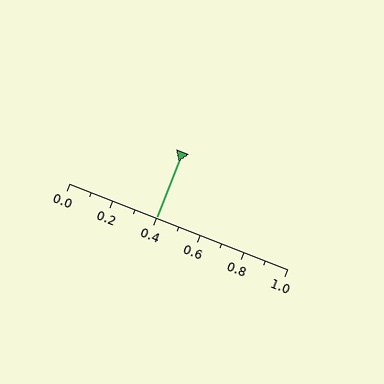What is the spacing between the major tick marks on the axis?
The major ticks are spaced 0.2 apart.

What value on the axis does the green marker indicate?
The marker indicates approximately 0.4.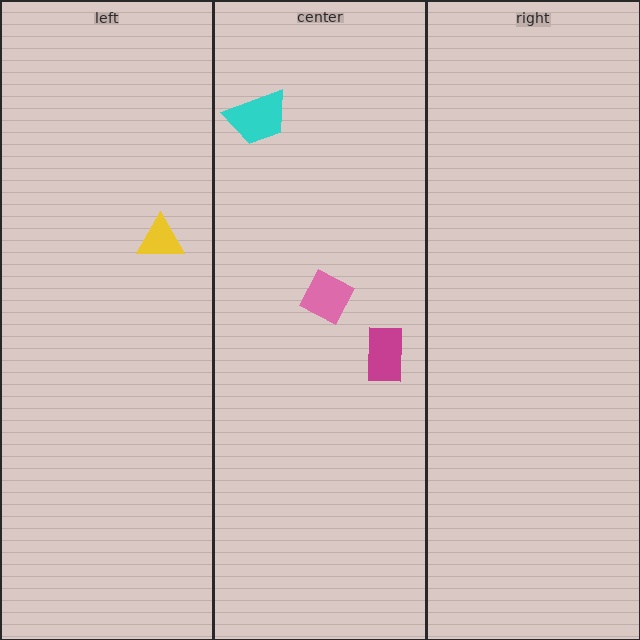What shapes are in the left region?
The yellow triangle.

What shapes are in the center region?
The magenta rectangle, the pink diamond, the cyan trapezoid.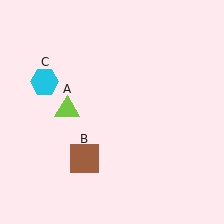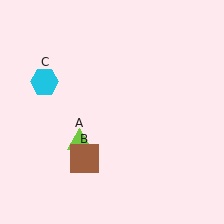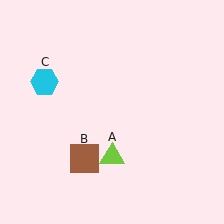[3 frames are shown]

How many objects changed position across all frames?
1 object changed position: lime triangle (object A).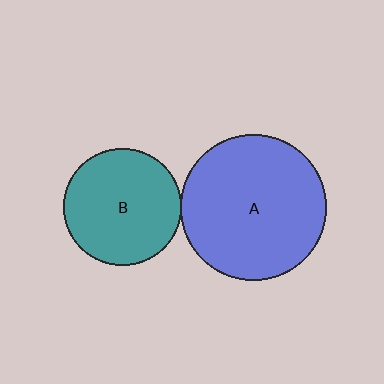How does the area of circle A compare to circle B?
Approximately 1.6 times.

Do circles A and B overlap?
Yes.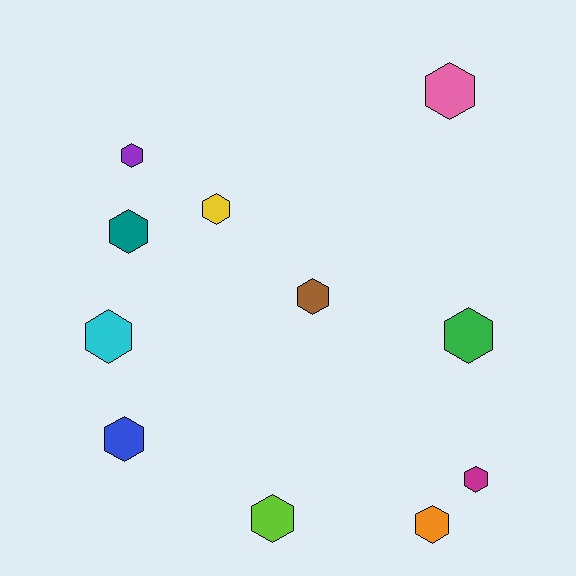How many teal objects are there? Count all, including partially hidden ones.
There is 1 teal object.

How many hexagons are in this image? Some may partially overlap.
There are 11 hexagons.